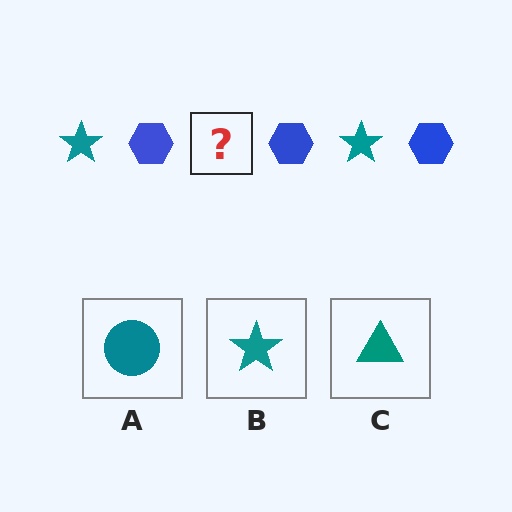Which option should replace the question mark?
Option B.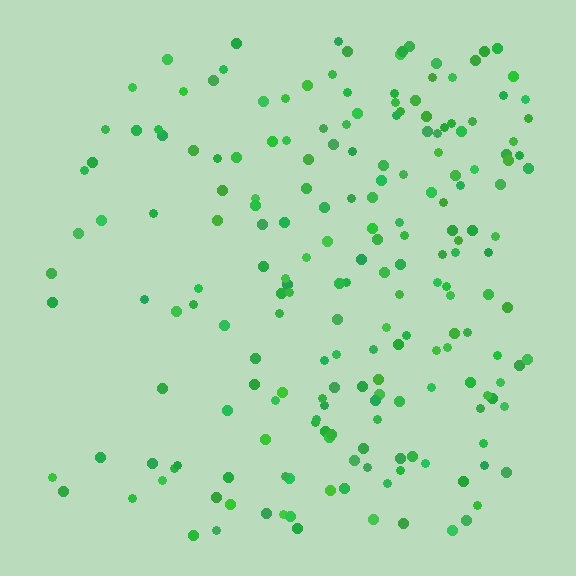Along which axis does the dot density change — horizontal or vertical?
Horizontal.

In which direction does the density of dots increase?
From left to right, with the right side densest.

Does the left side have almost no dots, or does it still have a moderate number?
Still a moderate number, just noticeably fewer than the right.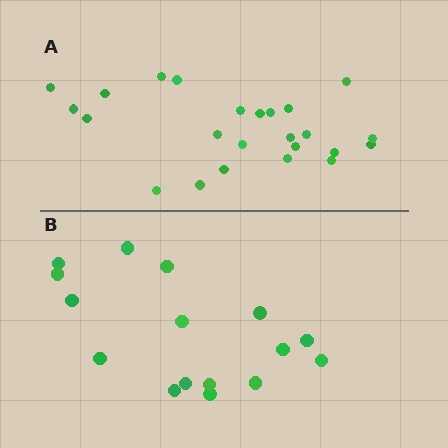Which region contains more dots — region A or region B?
Region A (the top region) has more dots.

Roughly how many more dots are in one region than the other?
Region A has roughly 8 or so more dots than region B.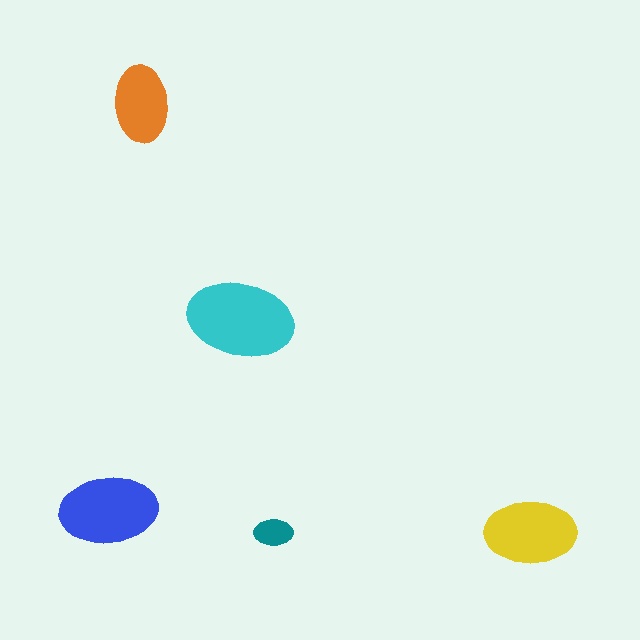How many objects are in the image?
There are 5 objects in the image.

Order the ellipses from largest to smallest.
the cyan one, the blue one, the yellow one, the orange one, the teal one.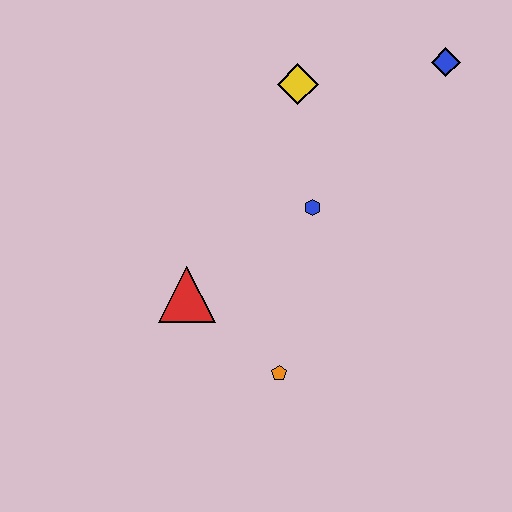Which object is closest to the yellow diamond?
The blue hexagon is closest to the yellow diamond.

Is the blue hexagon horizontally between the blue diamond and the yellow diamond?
Yes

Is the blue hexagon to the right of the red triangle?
Yes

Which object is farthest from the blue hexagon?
The blue diamond is farthest from the blue hexagon.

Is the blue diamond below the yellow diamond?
No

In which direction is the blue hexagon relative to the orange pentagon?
The blue hexagon is above the orange pentagon.